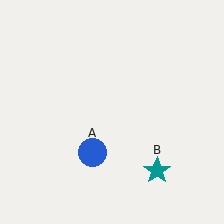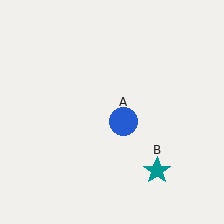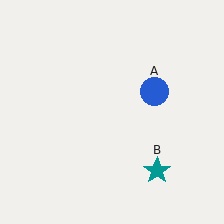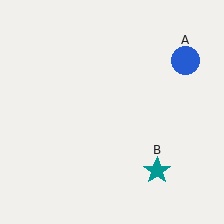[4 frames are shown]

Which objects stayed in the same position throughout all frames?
Teal star (object B) remained stationary.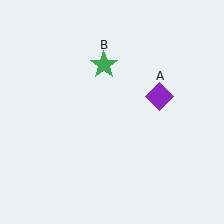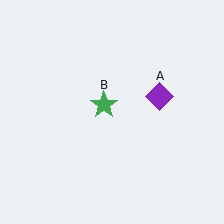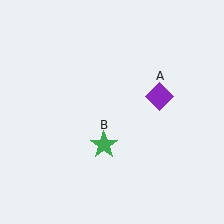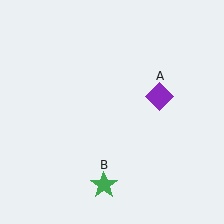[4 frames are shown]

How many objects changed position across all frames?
1 object changed position: green star (object B).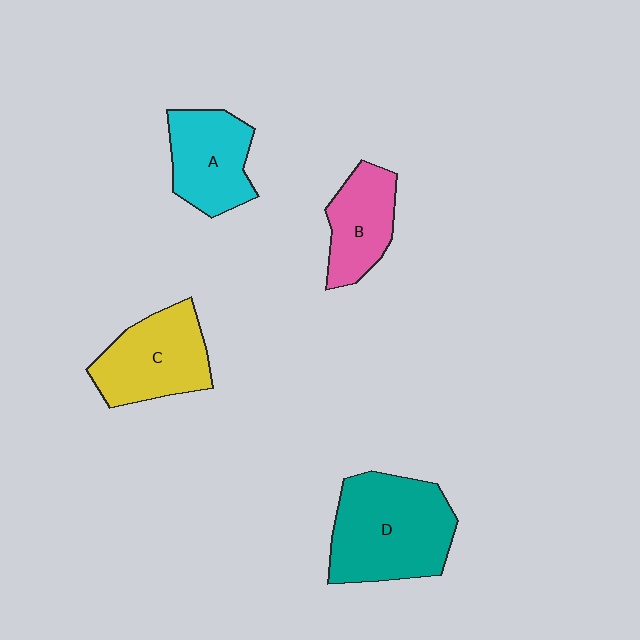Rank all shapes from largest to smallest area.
From largest to smallest: D (teal), C (yellow), A (cyan), B (pink).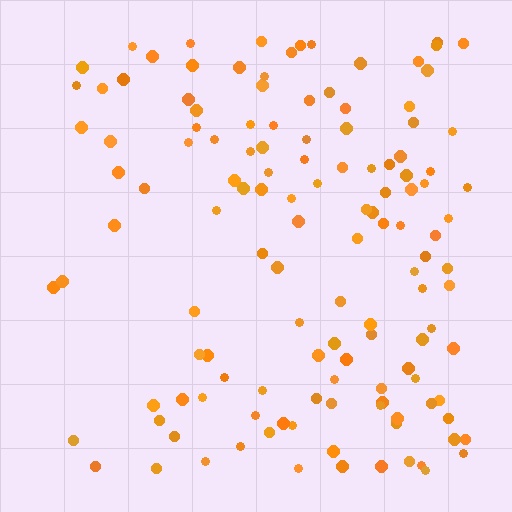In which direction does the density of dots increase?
From left to right, with the right side densest.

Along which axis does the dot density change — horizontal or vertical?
Horizontal.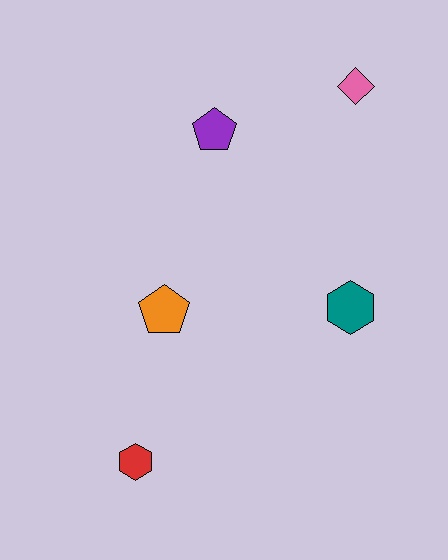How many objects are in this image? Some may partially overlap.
There are 5 objects.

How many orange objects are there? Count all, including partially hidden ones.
There is 1 orange object.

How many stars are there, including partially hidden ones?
There are no stars.